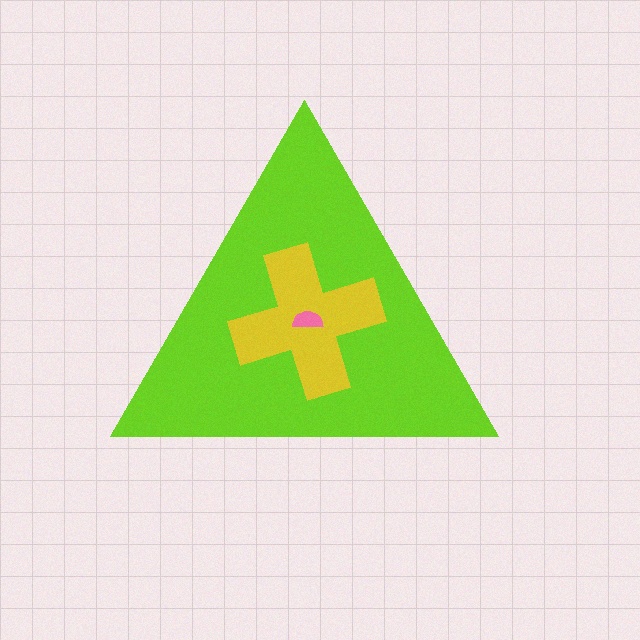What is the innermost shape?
The pink semicircle.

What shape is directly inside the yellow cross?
The pink semicircle.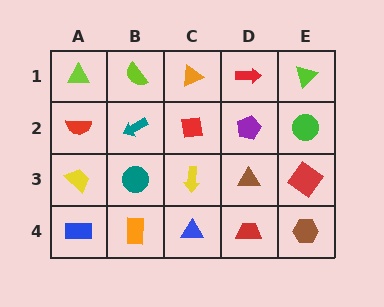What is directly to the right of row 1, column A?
A lime semicircle.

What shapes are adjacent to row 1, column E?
A green circle (row 2, column E), a red arrow (row 1, column D).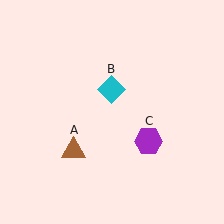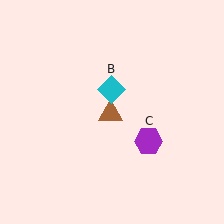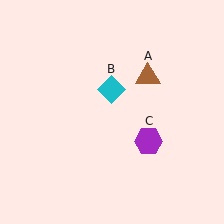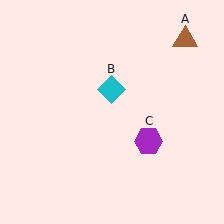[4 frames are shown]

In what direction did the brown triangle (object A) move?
The brown triangle (object A) moved up and to the right.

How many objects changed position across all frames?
1 object changed position: brown triangle (object A).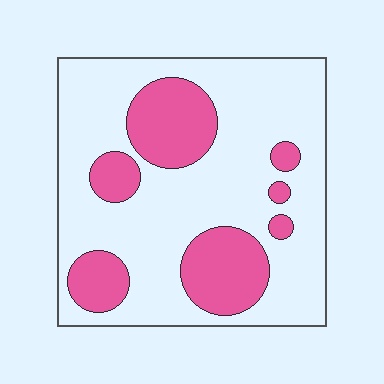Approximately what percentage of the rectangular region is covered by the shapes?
Approximately 25%.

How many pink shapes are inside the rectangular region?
7.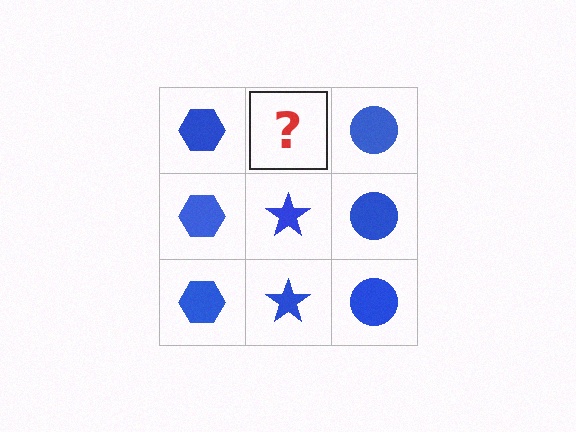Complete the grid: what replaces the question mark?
The question mark should be replaced with a blue star.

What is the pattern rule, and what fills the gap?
The rule is that each column has a consistent shape. The gap should be filled with a blue star.